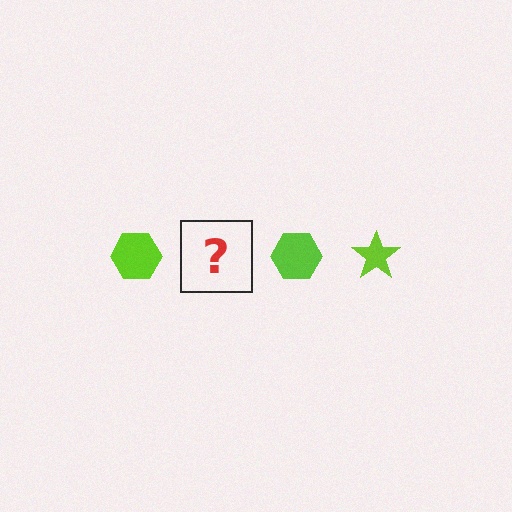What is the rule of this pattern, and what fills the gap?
The rule is that the pattern cycles through hexagon, star shapes in lime. The gap should be filled with a lime star.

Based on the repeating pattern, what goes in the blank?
The blank should be a lime star.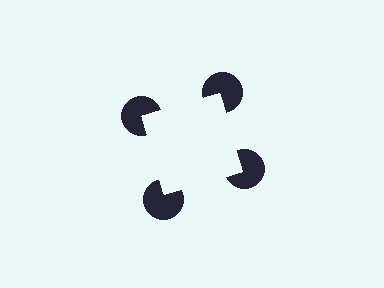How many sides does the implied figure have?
4 sides.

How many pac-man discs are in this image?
There are 4 — one at each vertex of the illusory square.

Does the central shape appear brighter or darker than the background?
It typically appears slightly brighter than the background, even though no actual brightness change is drawn.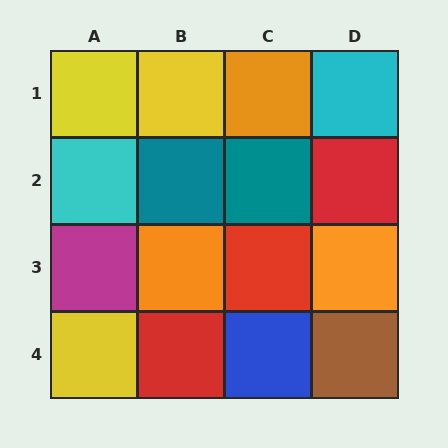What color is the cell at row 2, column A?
Cyan.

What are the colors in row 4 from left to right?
Yellow, red, blue, brown.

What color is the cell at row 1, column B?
Yellow.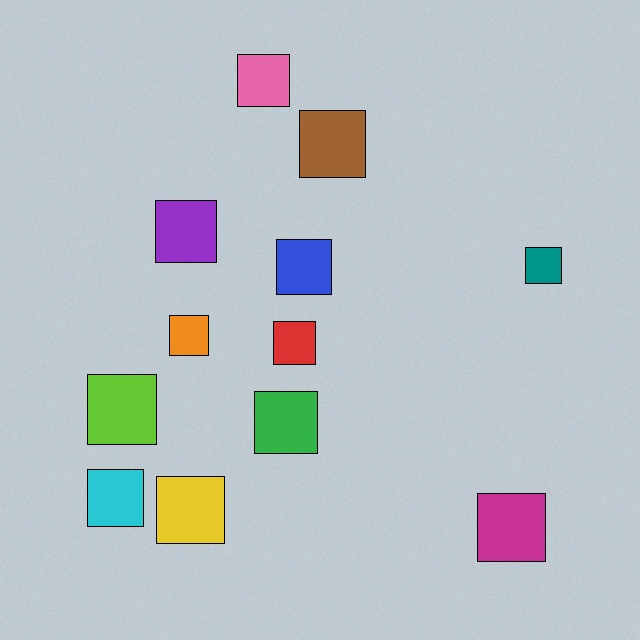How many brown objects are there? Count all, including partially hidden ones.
There is 1 brown object.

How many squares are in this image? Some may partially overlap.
There are 12 squares.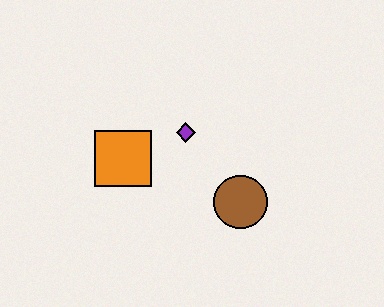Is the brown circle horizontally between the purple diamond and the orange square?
No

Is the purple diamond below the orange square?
No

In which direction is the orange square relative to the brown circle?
The orange square is to the left of the brown circle.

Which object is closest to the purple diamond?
The orange square is closest to the purple diamond.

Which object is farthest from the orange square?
The brown circle is farthest from the orange square.